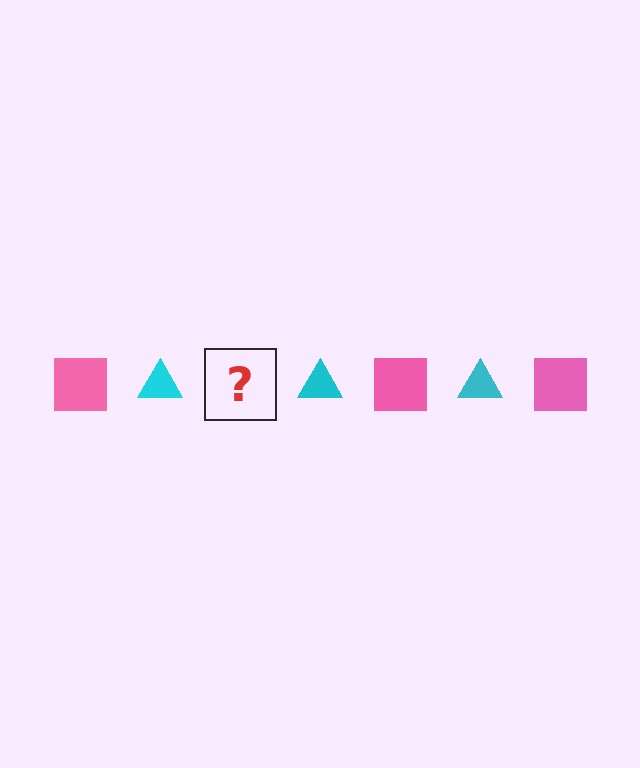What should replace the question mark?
The question mark should be replaced with a pink square.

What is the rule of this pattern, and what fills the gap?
The rule is that the pattern alternates between pink square and cyan triangle. The gap should be filled with a pink square.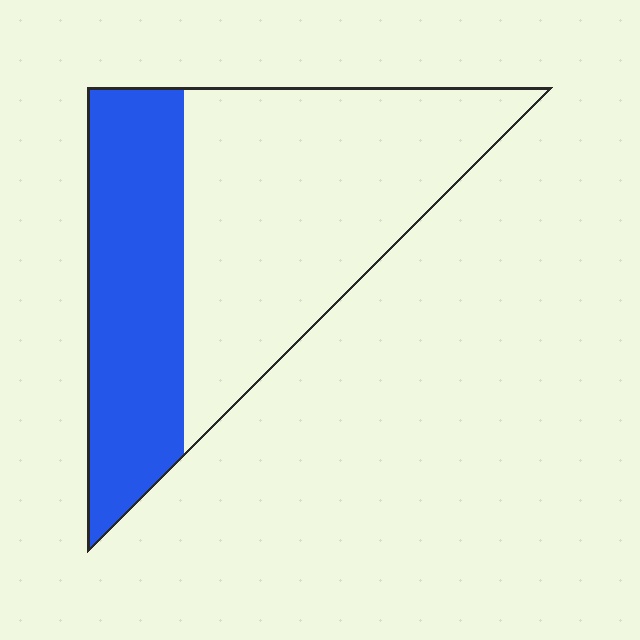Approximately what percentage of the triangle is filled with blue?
Approximately 35%.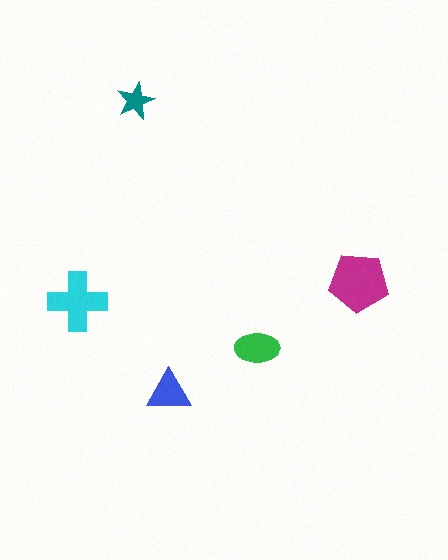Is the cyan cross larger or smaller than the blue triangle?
Larger.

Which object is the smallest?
The teal star.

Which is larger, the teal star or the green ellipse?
The green ellipse.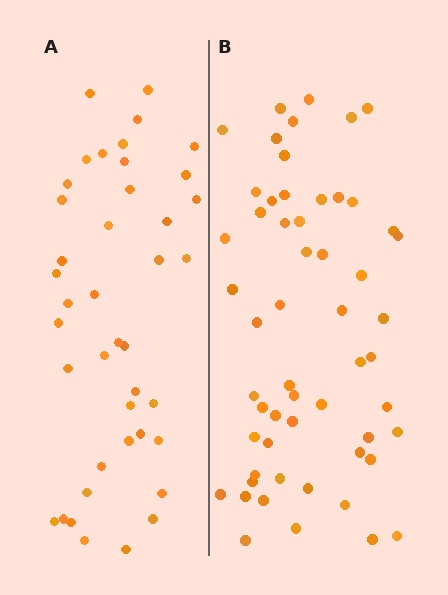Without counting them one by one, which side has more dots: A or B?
Region B (the right region) has more dots.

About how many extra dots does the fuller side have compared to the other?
Region B has approximately 15 more dots than region A.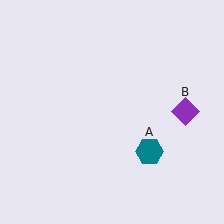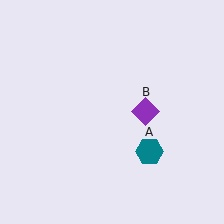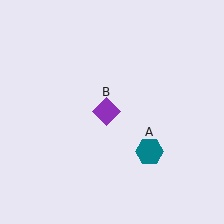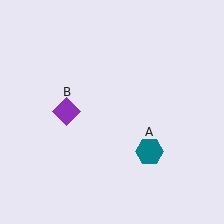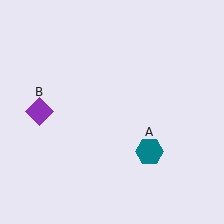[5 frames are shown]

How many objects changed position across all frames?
1 object changed position: purple diamond (object B).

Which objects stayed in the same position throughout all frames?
Teal hexagon (object A) remained stationary.